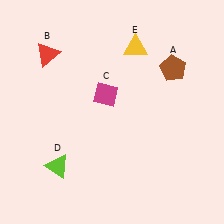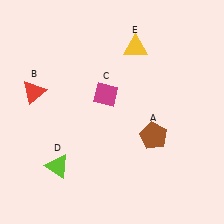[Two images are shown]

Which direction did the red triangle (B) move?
The red triangle (B) moved down.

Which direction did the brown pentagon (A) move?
The brown pentagon (A) moved down.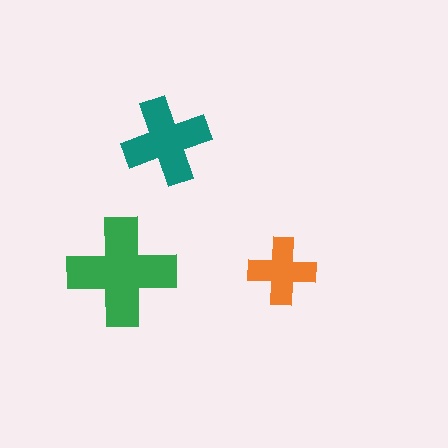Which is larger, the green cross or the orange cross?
The green one.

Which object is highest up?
The teal cross is topmost.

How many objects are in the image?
There are 3 objects in the image.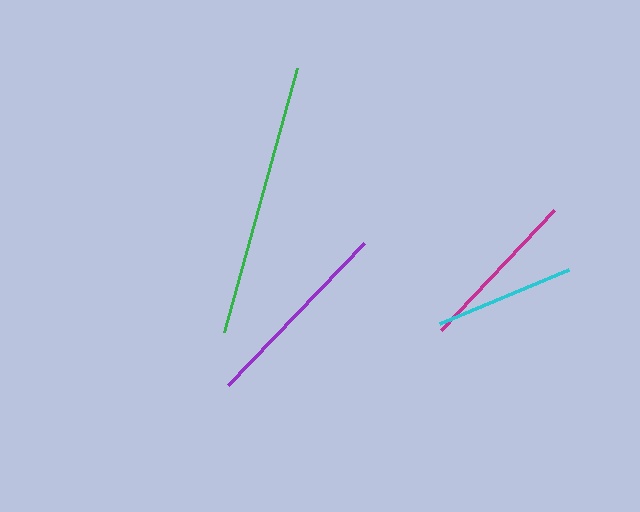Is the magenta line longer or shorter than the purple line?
The purple line is longer than the magenta line.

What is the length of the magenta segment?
The magenta segment is approximately 165 pixels long.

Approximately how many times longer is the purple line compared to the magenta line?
The purple line is approximately 1.2 times the length of the magenta line.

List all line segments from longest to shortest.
From longest to shortest: green, purple, magenta, cyan.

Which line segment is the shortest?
The cyan line is the shortest at approximately 140 pixels.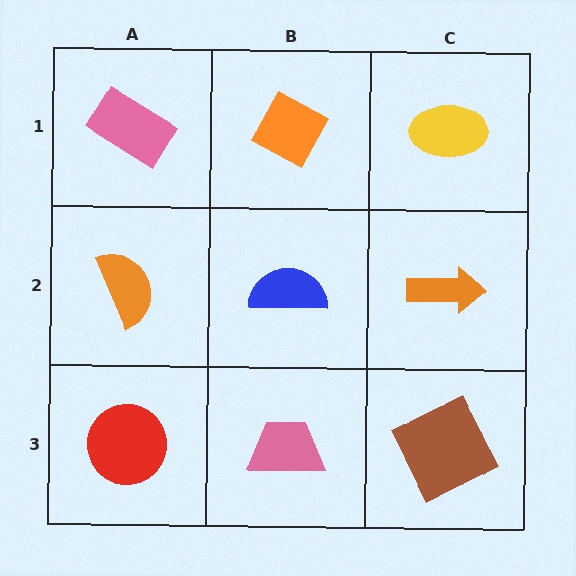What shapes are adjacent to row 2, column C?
A yellow ellipse (row 1, column C), a brown square (row 3, column C), a blue semicircle (row 2, column B).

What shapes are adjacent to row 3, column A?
An orange semicircle (row 2, column A), a pink trapezoid (row 3, column B).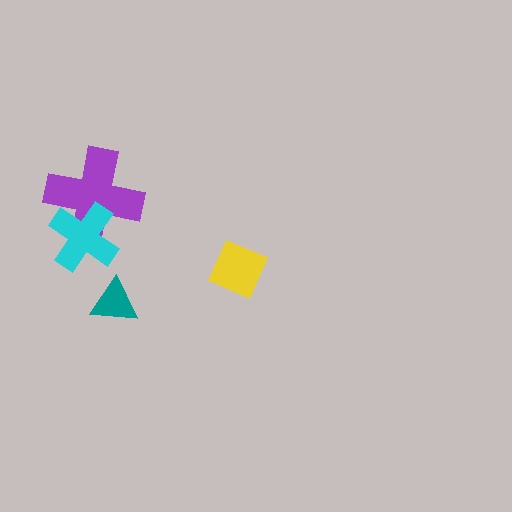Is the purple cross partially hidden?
Yes, it is partially covered by another shape.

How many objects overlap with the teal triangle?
0 objects overlap with the teal triangle.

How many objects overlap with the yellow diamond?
0 objects overlap with the yellow diamond.